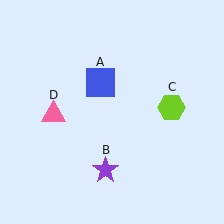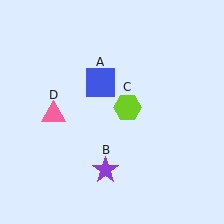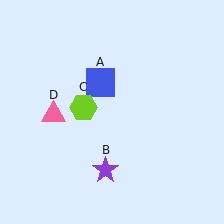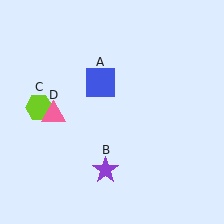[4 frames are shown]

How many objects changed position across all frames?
1 object changed position: lime hexagon (object C).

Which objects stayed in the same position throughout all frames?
Blue square (object A) and purple star (object B) and pink triangle (object D) remained stationary.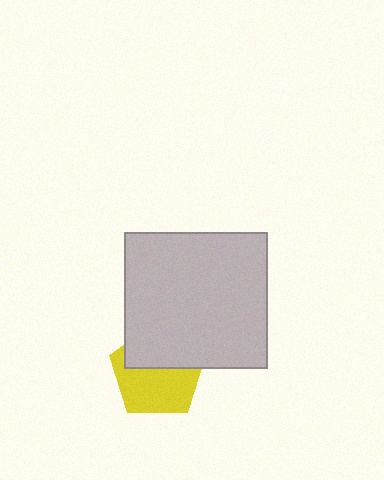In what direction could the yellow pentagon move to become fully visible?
The yellow pentagon could move down. That would shift it out from behind the light gray rectangle entirely.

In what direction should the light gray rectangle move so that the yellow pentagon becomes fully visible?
The light gray rectangle should move up. That is the shortest direction to clear the overlap and leave the yellow pentagon fully visible.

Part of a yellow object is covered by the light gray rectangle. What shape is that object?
It is a pentagon.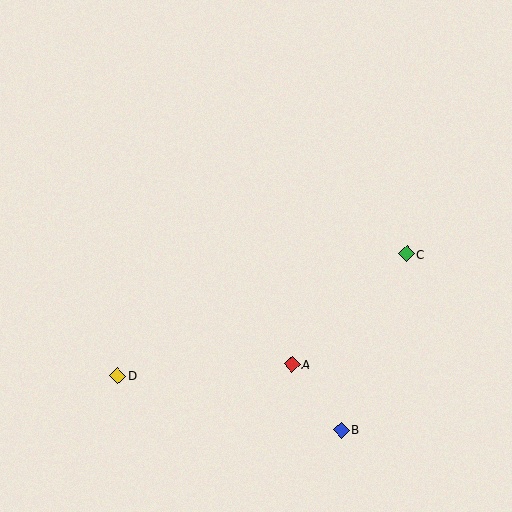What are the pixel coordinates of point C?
Point C is at (406, 254).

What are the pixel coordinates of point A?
Point A is at (292, 364).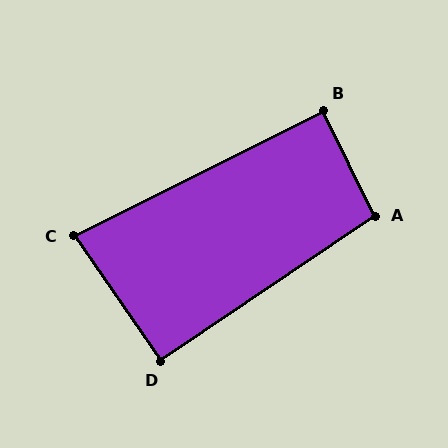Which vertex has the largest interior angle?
A, at approximately 98 degrees.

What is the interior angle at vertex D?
Approximately 91 degrees (approximately right).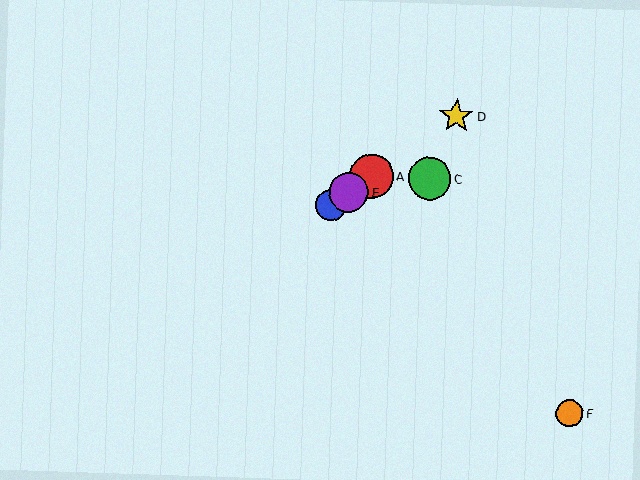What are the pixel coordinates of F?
Object F is at (570, 413).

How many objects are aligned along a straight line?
4 objects (A, B, D, E) are aligned along a straight line.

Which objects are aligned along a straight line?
Objects A, B, D, E are aligned along a straight line.